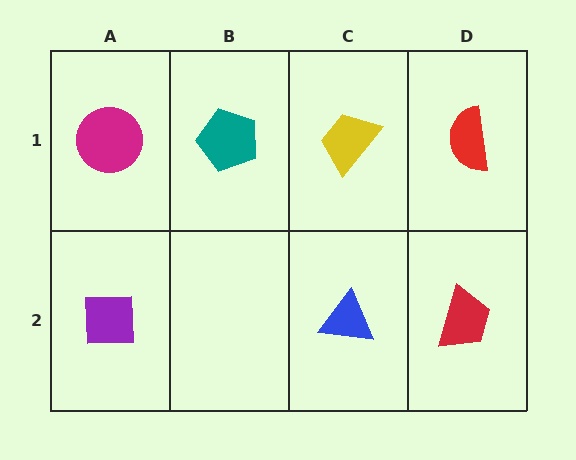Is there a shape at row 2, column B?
No, that cell is empty.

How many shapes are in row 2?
3 shapes.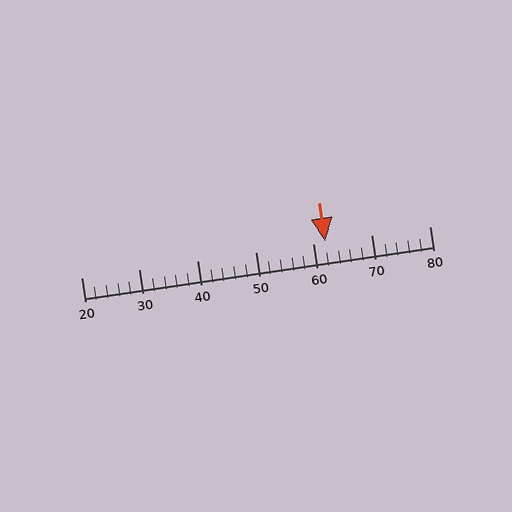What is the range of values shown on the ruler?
The ruler shows values from 20 to 80.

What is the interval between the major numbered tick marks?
The major tick marks are spaced 10 units apart.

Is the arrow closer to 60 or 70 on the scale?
The arrow is closer to 60.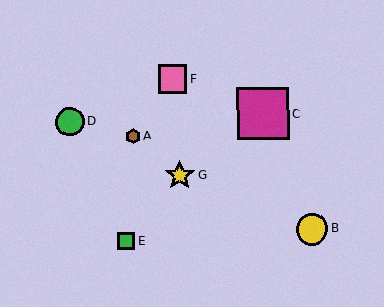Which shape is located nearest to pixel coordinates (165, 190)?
The yellow star (labeled G) at (180, 176) is nearest to that location.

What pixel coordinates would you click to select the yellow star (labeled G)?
Click at (180, 176) to select the yellow star G.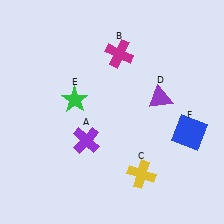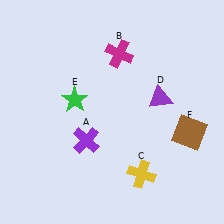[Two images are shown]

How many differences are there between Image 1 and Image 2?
There is 1 difference between the two images.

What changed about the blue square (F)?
In Image 1, F is blue. In Image 2, it changed to brown.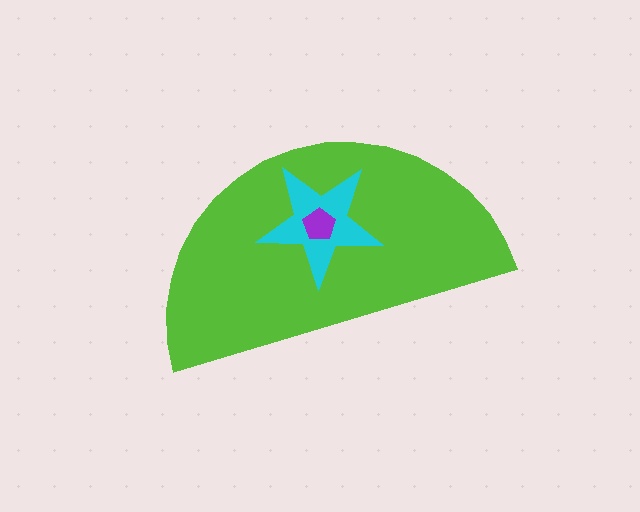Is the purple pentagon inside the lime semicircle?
Yes.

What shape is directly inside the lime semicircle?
The cyan star.